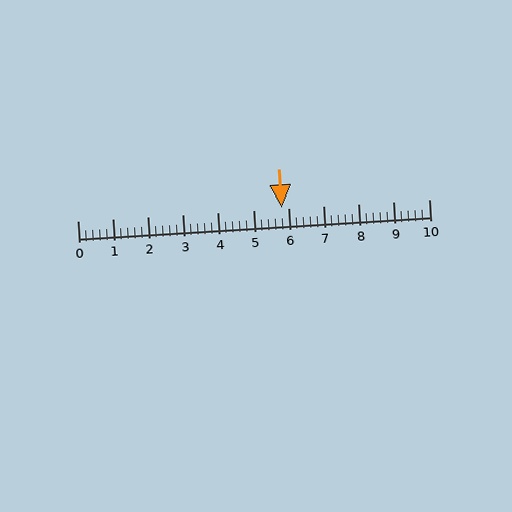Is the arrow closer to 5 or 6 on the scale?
The arrow is closer to 6.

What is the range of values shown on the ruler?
The ruler shows values from 0 to 10.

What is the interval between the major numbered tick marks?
The major tick marks are spaced 1 units apart.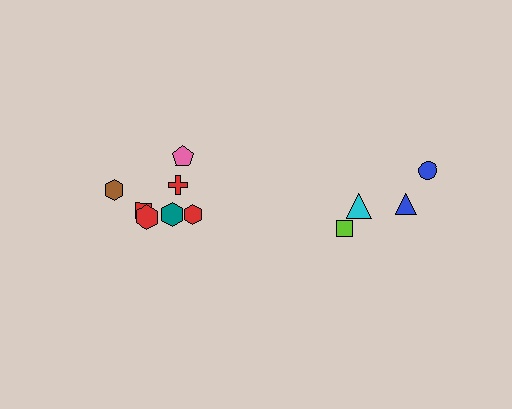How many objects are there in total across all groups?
There are 12 objects.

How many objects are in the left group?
There are 8 objects.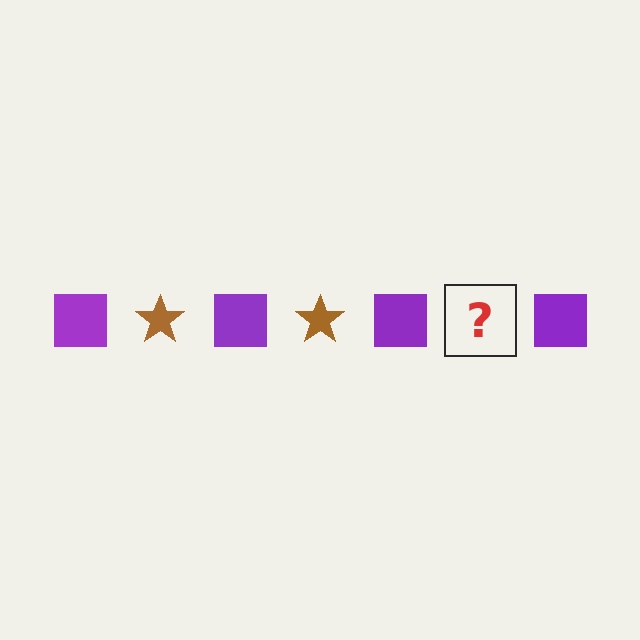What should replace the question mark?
The question mark should be replaced with a brown star.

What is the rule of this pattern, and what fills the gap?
The rule is that the pattern alternates between purple square and brown star. The gap should be filled with a brown star.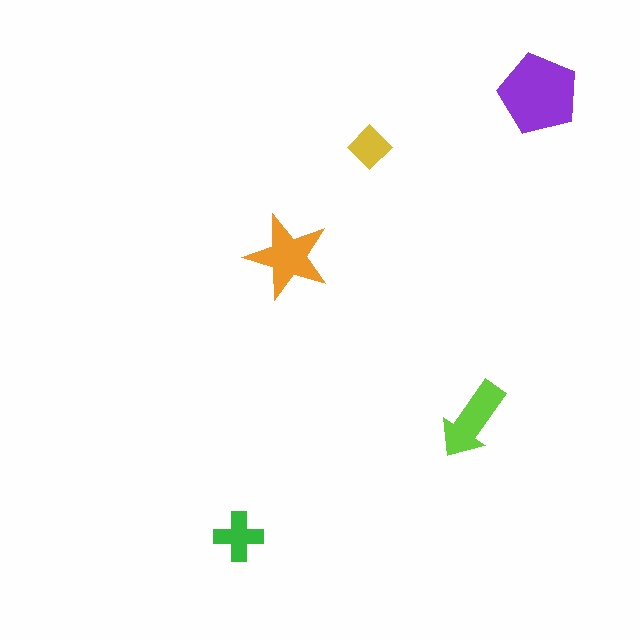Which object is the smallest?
The yellow diamond.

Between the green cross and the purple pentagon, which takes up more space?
The purple pentagon.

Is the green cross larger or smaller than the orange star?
Smaller.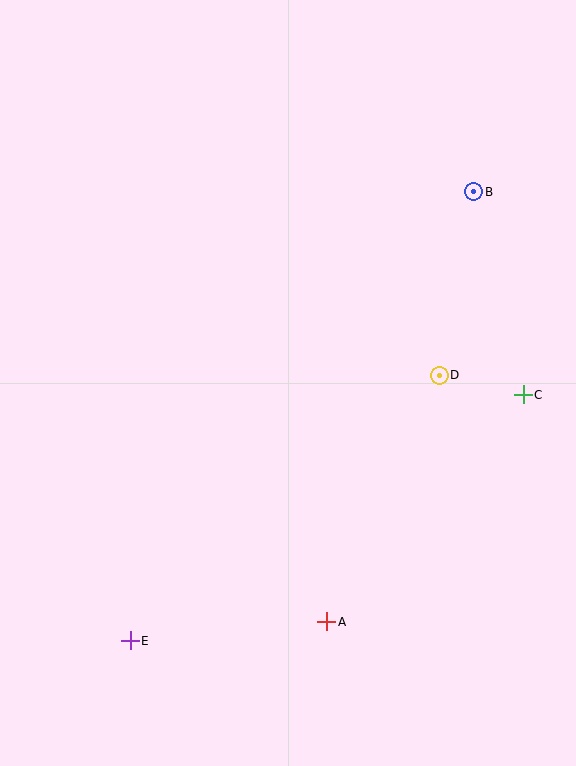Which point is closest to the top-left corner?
Point B is closest to the top-left corner.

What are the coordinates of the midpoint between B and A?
The midpoint between B and A is at (400, 407).